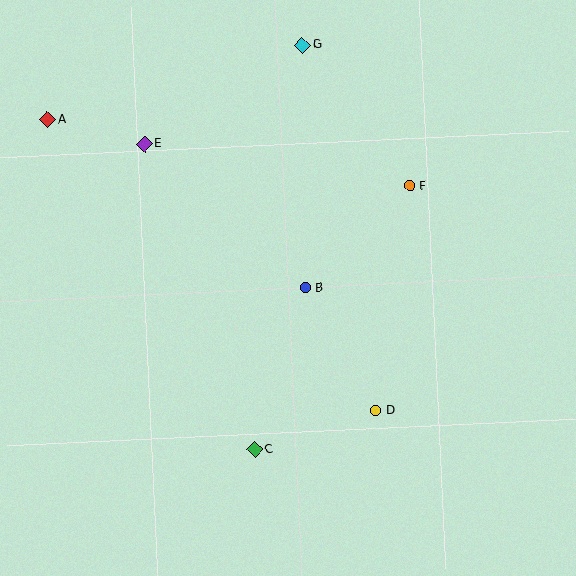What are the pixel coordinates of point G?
Point G is at (303, 45).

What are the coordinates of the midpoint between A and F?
The midpoint between A and F is at (229, 153).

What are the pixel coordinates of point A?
Point A is at (48, 120).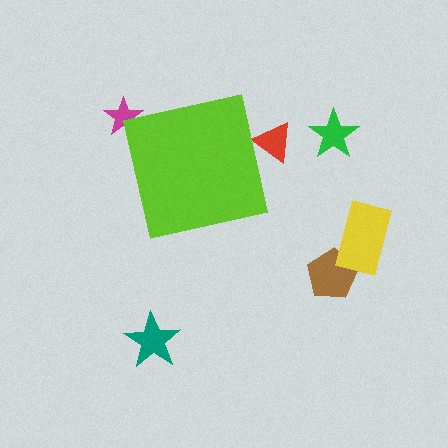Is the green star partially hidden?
No, the green star is fully visible.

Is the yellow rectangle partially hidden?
No, the yellow rectangle is fully visible.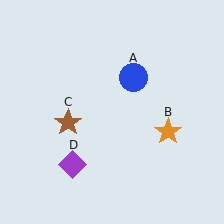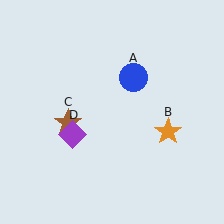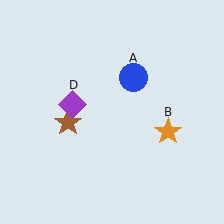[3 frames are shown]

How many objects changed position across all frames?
1 object changed position: purple diamond (object D).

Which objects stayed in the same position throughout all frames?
Blue circle (object A) and orange star (object B) and brown star (object C) remained stationary.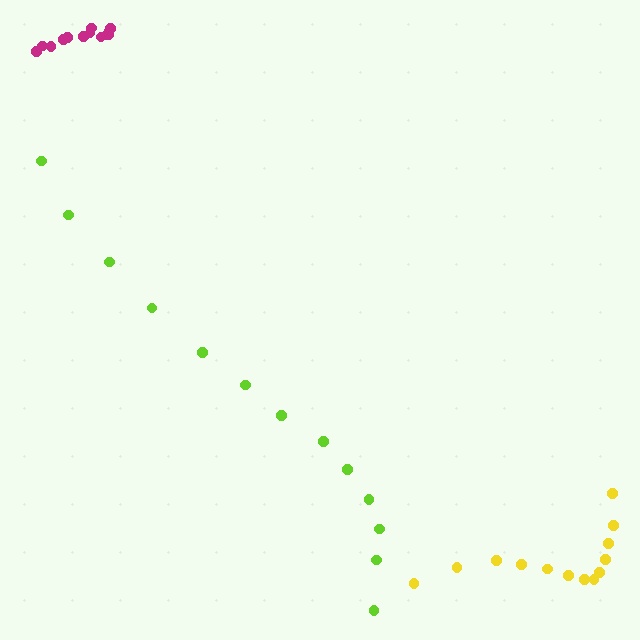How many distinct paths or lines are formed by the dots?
There are 3 distinct paths.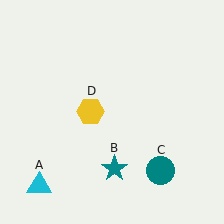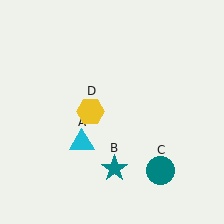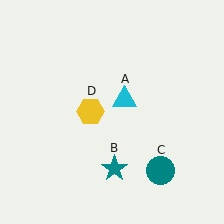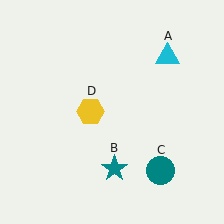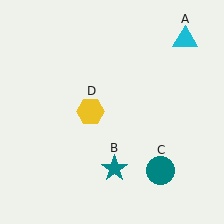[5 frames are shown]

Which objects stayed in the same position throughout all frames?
Teal star (object B) and teal circle (object C) and yellow hexagon (object D) remained stationary.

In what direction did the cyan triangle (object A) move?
The cyan triangle (object A) moved up and to the right.